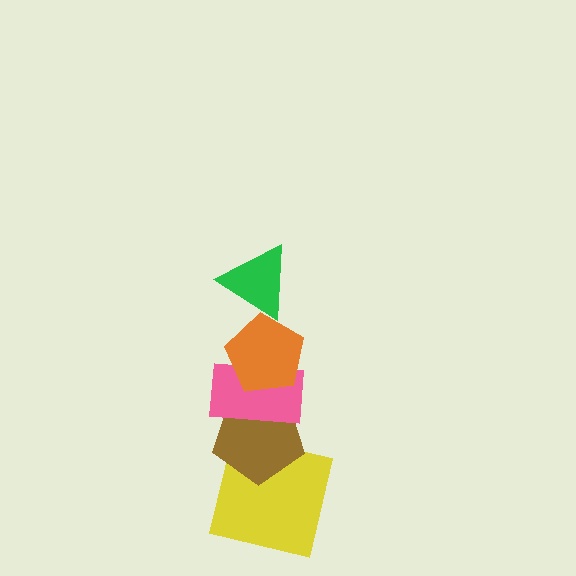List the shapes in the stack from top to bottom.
From top to bottom: the green triangle, the orange pentagon, the pink rectangle, the brown pentagon, the yellow square.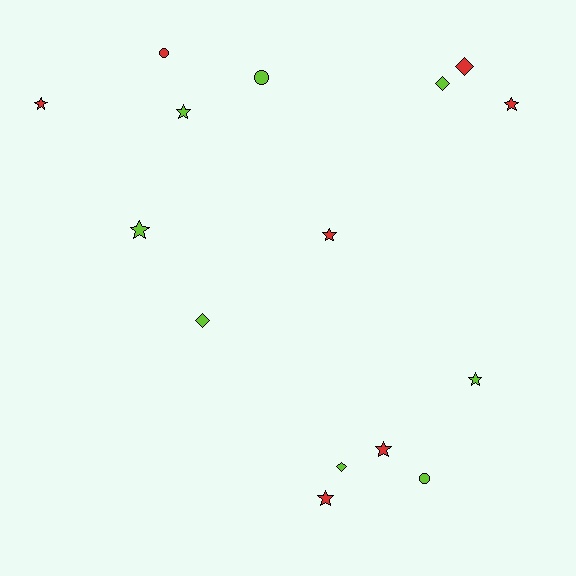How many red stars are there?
There are 5 red stars.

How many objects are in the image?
There are 15 objects.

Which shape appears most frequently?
Star, with 8 objects.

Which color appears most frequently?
Lime, with 8 objects.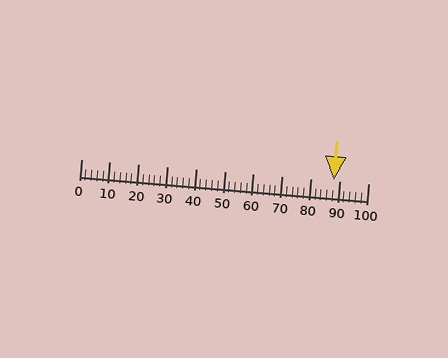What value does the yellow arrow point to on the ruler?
The yellow arrow points to approximately 88.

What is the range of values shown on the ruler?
The ruler shows values from 0 to 100.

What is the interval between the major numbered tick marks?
The major tick marks are spaced 10 units apart.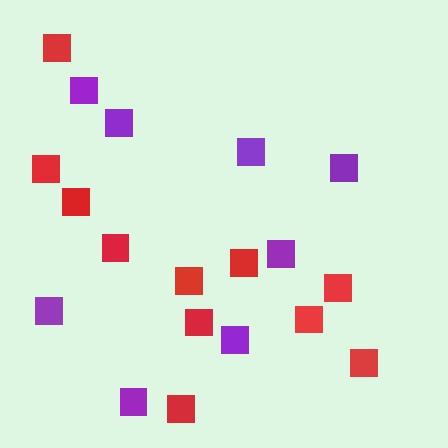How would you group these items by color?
There are 2 groups: one group of purple squares (8) and one group of red squares (11).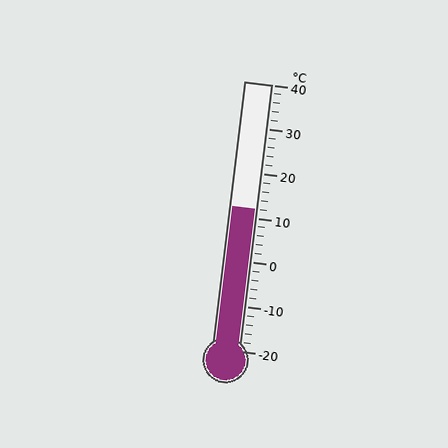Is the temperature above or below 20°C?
The temperature is below 20°C.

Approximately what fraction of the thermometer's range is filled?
The thermometer is filled to approximately 55% of its range.